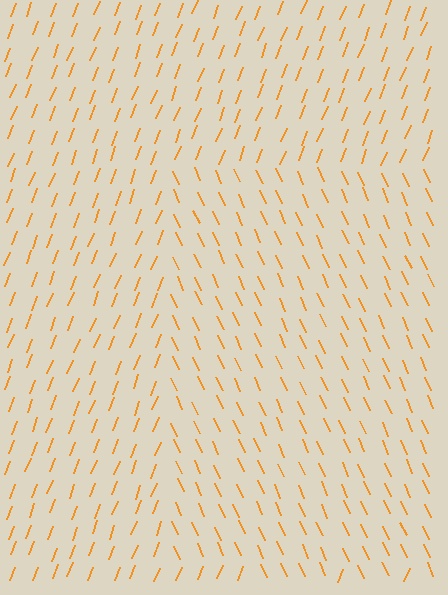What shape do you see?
I see a rectangle.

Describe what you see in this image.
The image is filled with small orange line segments. A rectangle region in the image has lines oriented differently from the surrounding lines, creating a visible texture boundary.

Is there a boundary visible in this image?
Yes, there is a texture boundary formed by a change in line orientation.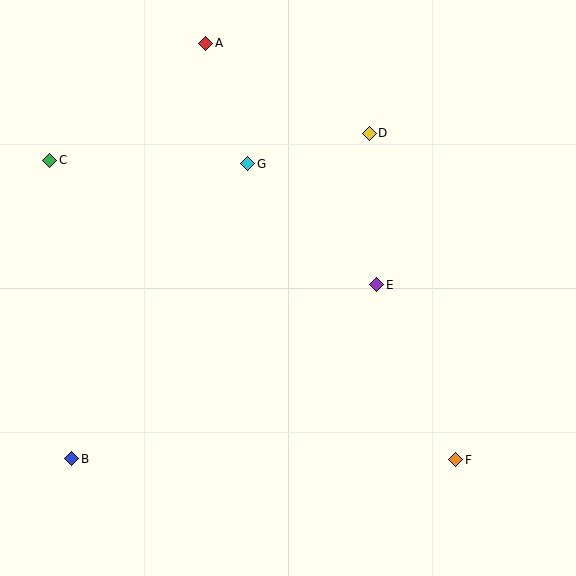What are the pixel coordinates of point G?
Point G is at (248, 164).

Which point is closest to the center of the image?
Point E at (377, 285) is closest to the center.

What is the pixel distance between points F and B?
The distance between F and B is 384 pixels.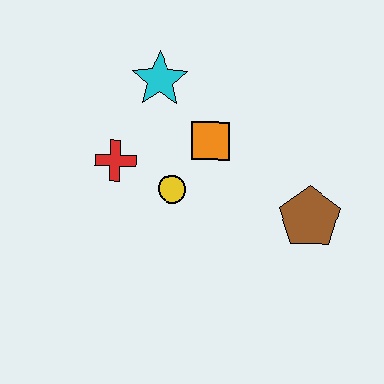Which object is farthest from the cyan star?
The brown pentagon is farthest from the cyan star.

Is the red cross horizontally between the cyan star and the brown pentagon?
No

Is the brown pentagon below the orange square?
Yes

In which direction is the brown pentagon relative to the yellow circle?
The brown pentagon is to the right of the yellow circle.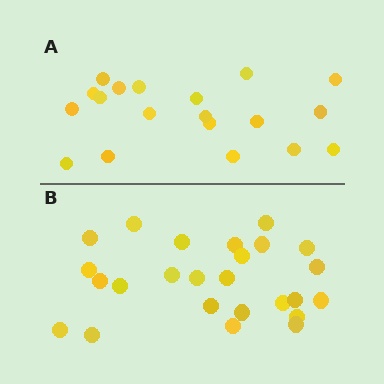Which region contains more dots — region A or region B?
Region B (the bottom region) has more dots.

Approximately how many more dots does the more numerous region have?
Region B has about 6 more dots than region A.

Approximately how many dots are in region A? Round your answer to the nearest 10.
About 20 dots. (The exact count is 19, which rounds to 20.)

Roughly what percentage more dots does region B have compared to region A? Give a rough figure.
About 30% more.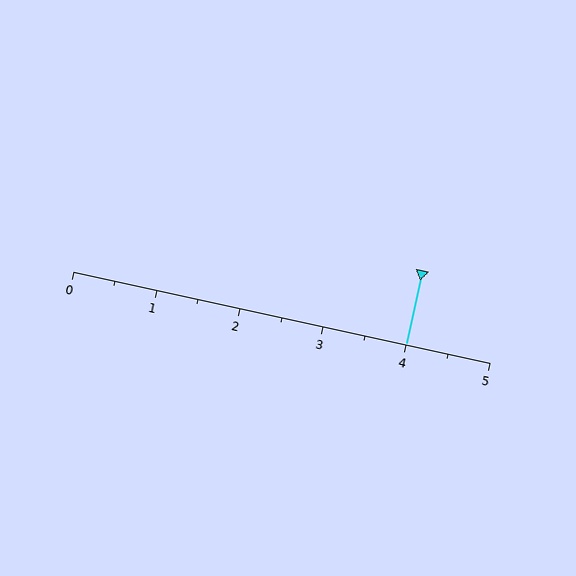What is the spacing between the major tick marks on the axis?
The major ticks are spaced 1 apart.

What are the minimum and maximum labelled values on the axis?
The axis runs from 0 to 5.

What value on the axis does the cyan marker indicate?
The marker indicates approximately 4.